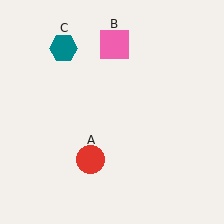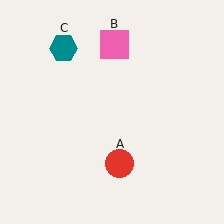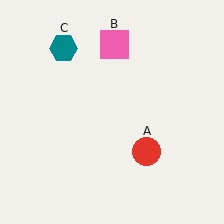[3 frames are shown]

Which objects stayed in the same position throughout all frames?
Pink square (object B) and teal hexagon (object C) remained stationary.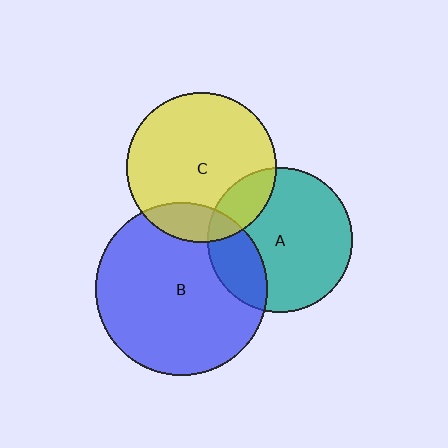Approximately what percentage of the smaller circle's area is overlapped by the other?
Approximately 25%.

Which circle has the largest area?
Circle B (blue).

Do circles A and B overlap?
Yes.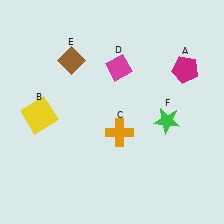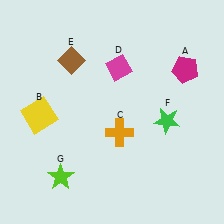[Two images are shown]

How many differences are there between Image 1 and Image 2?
There is 1 difference between the two images.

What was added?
A lime star (G) was added in Image 2.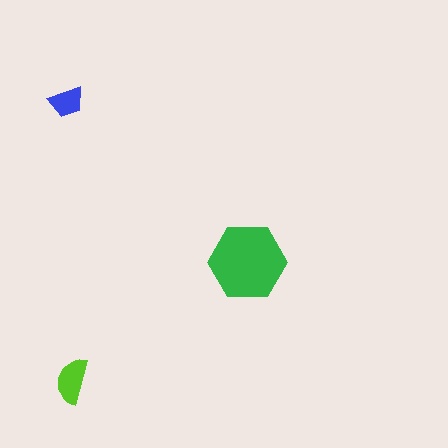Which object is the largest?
The green hexagon.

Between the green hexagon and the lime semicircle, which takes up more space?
The green hexagon.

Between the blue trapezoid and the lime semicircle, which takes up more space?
The lime semicircle.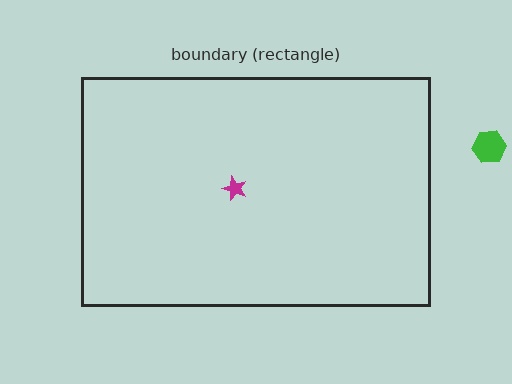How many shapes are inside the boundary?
1 inside, 1 outside.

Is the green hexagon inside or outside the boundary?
Outside.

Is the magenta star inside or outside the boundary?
Inside.